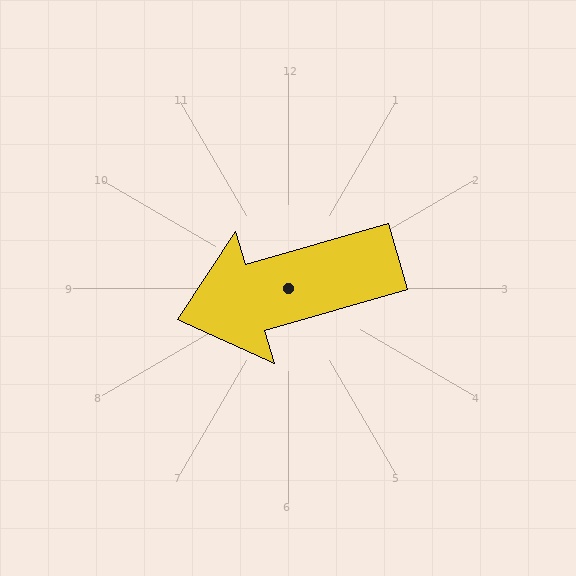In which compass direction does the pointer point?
West.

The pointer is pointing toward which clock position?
Roughly 8 o'clock.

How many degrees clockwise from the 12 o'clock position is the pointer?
Approximately 254 degrees.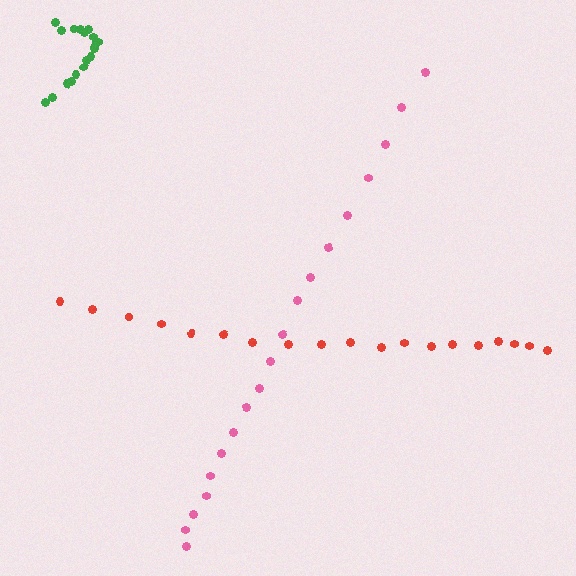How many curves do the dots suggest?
There are 3 distinct paths.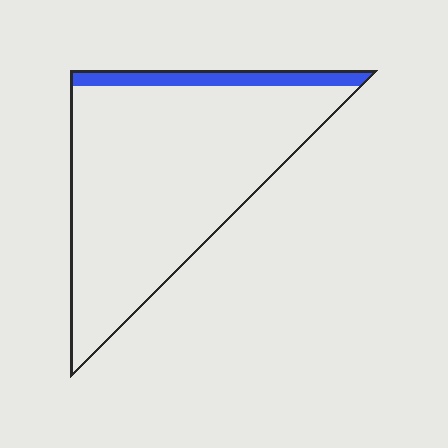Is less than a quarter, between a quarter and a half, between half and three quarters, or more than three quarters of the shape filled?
Less than a quarter.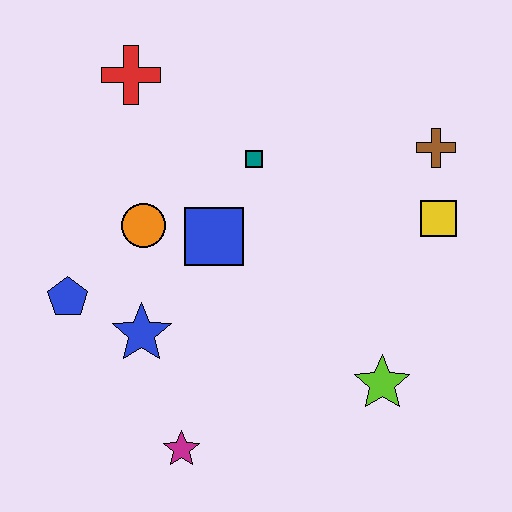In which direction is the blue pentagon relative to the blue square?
The blue pentagon is to the left of the blue square.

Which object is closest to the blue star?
The blue pentagon is closest to the blue star.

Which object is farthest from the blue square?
The brown cross is farthest from the blue square.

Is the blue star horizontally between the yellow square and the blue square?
No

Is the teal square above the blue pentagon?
Yes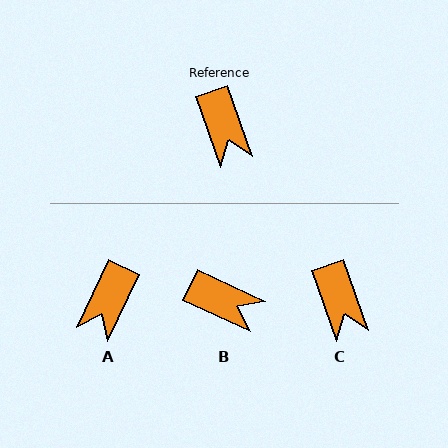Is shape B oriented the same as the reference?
No, it is off by about 46 degrees.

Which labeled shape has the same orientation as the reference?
C.